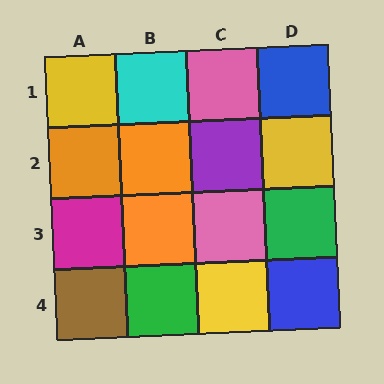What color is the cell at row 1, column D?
Blue.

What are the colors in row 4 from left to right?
Brown, green, yellow, blue.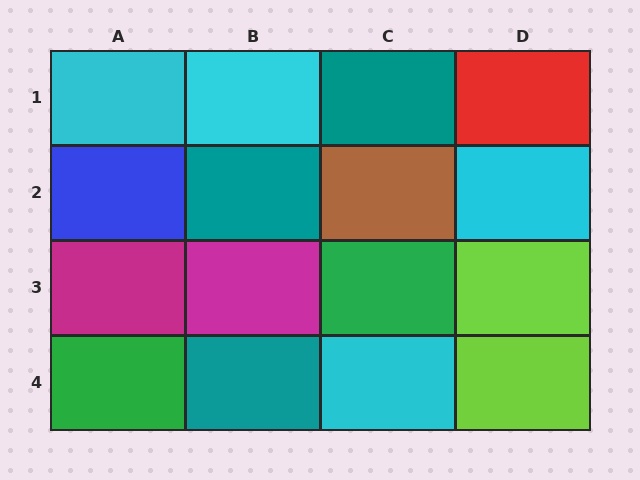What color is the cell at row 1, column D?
Red.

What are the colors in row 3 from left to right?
Magenta, magenta, green, lime.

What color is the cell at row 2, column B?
Teal.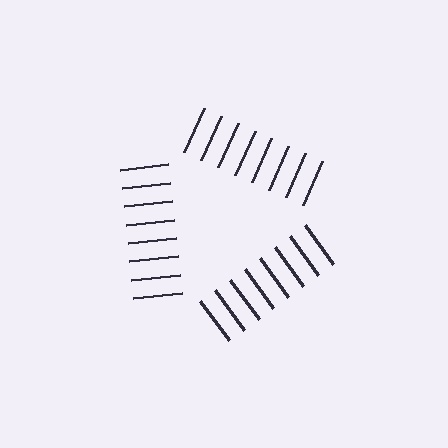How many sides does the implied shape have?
3 sides — the line-ends trace a triangle.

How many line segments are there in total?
24 — 8 along each of the 3 edges.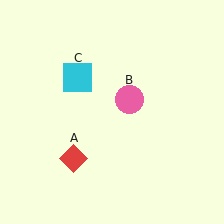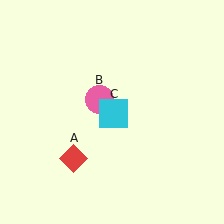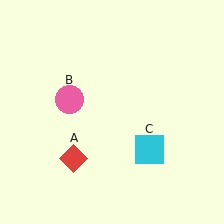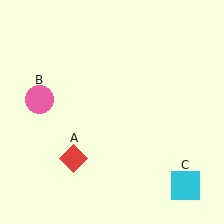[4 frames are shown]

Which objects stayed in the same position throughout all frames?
Red diamond (object A) remained stationary.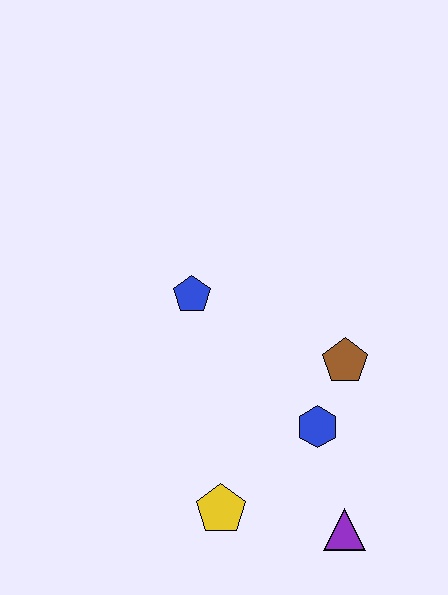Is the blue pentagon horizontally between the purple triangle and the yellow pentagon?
No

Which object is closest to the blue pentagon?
The brown pentagon is closest to the blue pentagon.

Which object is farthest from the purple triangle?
The blue pentagon is farthest from the purple triangle.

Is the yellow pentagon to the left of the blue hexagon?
Yes